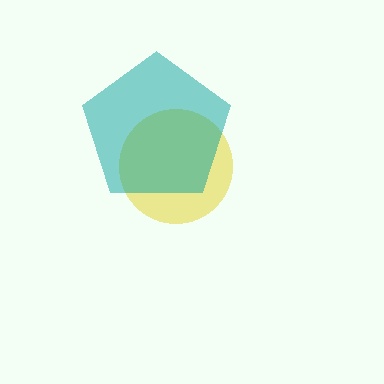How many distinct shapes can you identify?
There are 2 distinct shapes: a yellow circle, a teal pentagon.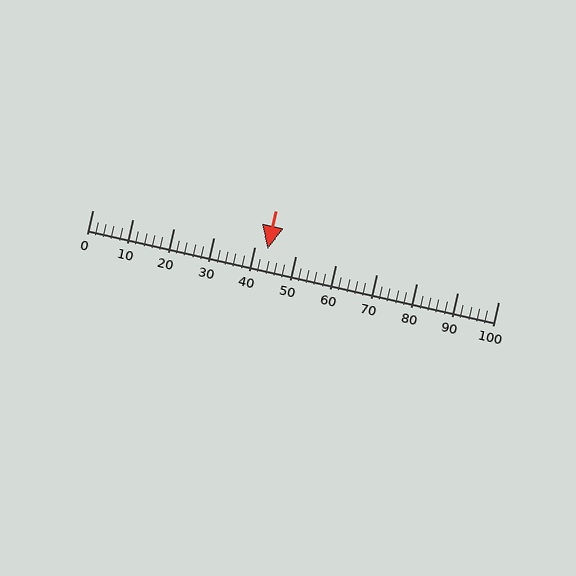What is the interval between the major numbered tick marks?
The major tick marks are spaced 10 units apart.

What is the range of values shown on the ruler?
The ruler shows values from 0 to 100.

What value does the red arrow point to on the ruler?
The red arrow points to approximately 43.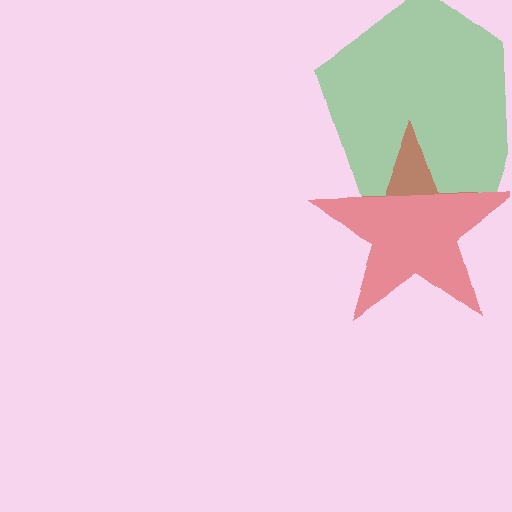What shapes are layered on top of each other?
The layered shapes are: a green pentagon, a red star.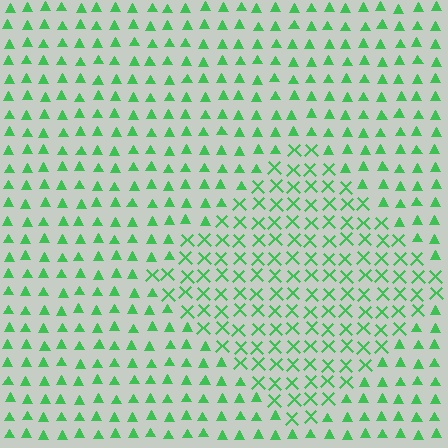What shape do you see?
I see a diamond.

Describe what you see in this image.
The image is filled with small green elements arranged in a uniform grid. A diamond-shaped region contains X marks, while the surrounding area contains triangles. The boundary is defined purely by the change in element shape.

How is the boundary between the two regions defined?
The boundary is defined by a change in element shape: X marks inside vs. triangles outside. All elements share the same color and spacing.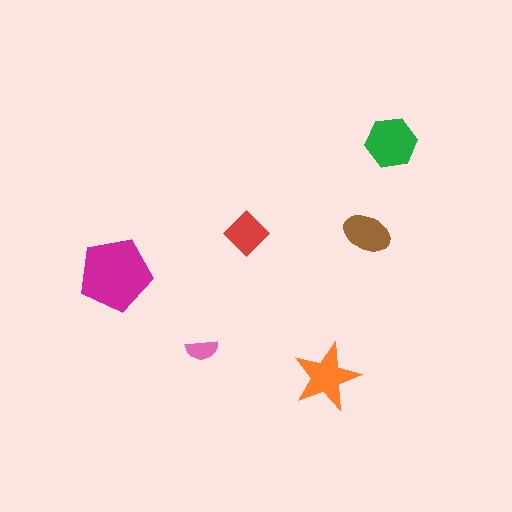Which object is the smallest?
The pink semicircle.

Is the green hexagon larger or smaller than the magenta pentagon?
Smaller.